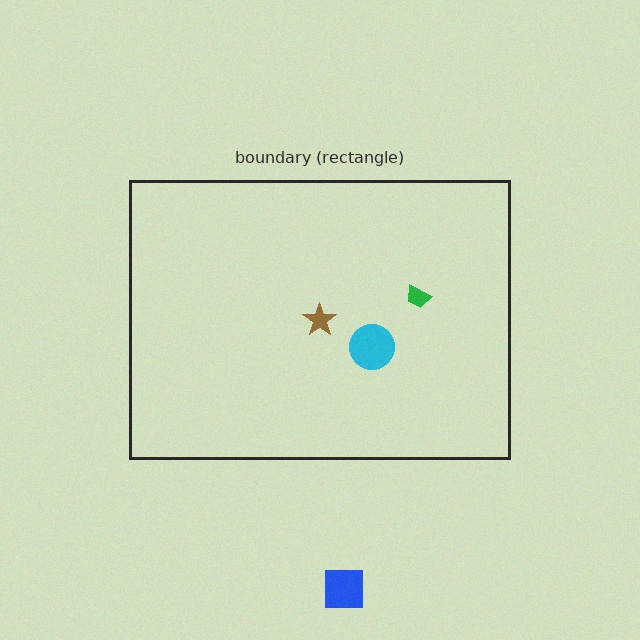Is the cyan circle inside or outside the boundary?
Inside.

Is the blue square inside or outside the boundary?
Outside.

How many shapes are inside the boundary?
3 inside, 1 outside.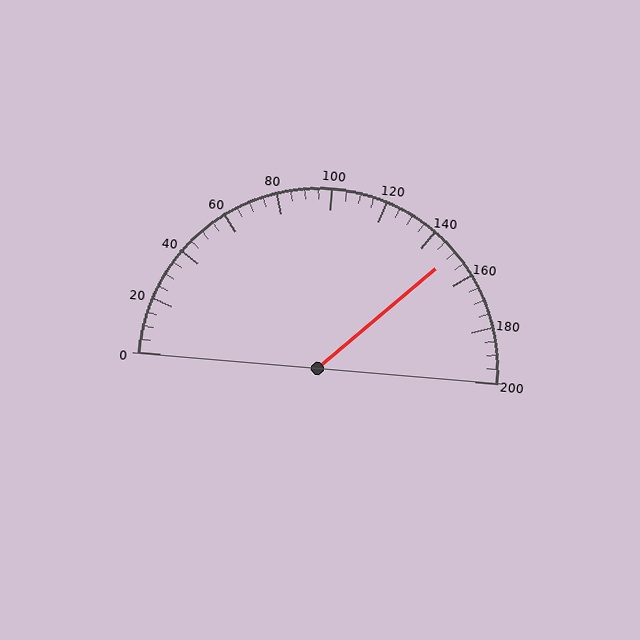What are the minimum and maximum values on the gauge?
The gauge ranges from 0 to 200.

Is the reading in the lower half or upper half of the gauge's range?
The reading is in the upper half of the range (0 to 200).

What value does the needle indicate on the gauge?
The needle indicates approximately 150.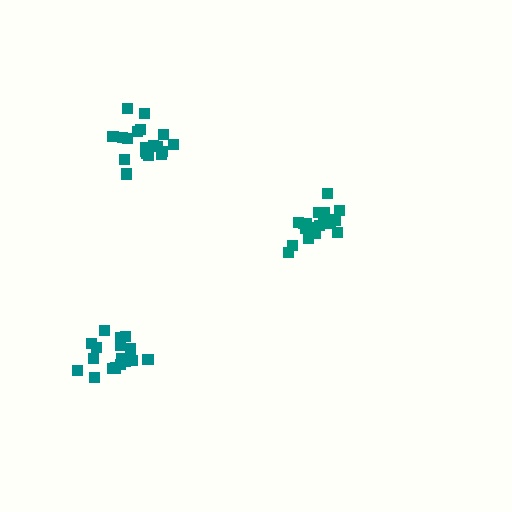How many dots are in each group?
Group 1: 19 dots, Group 2: 18 dots, Group 3: 19 dots (56 total).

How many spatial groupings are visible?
There are 3 spatial groupings.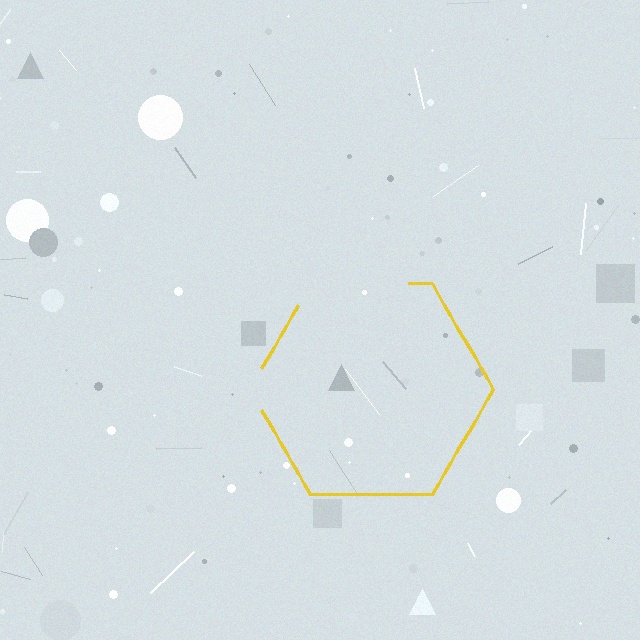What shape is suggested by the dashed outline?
The dashed outline suggests a hexagon.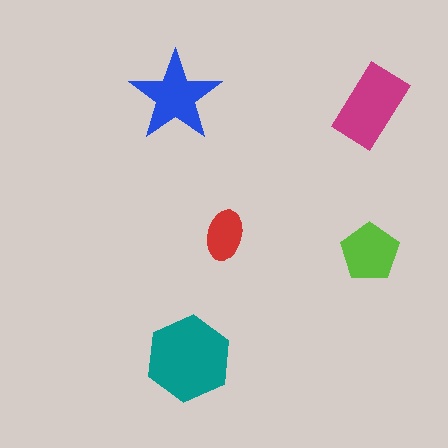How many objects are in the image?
There are 5 objects in the image.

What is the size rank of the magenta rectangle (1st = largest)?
2nd.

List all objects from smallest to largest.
The red ellipse, the lime pentagon, the blue star, the magenta rectangle, the teal hexagon.